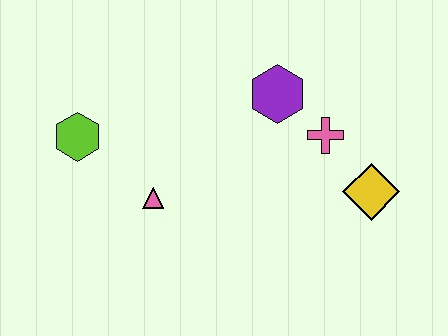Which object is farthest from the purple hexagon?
The lime hexagon is farthest from the purple hexagon.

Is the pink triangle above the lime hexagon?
No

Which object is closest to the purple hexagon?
The pink cross is closest to the purple hexagon.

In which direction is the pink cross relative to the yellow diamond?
The pink cross is above the yellow diamond.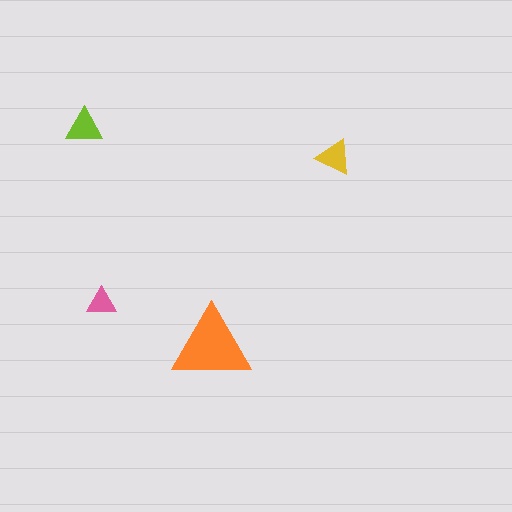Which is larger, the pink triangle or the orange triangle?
The orange one.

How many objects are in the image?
There are 4 objects in the image.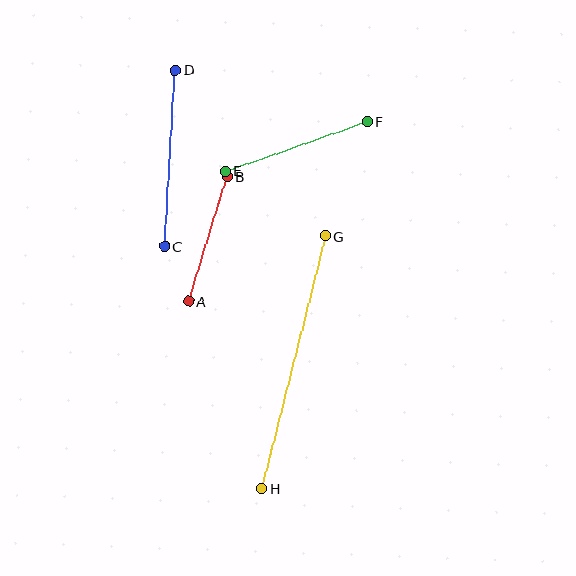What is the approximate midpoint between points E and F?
The midpoint is at approximately (296, 146) pixels.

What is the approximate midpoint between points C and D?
The midpoint is at approximately (170, 158) pixels.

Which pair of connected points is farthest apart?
Points G and H are farthest apart.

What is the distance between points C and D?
The distance is approximately 176 pixels.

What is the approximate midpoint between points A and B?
The midpoint is at approximately (208, 239) pixels.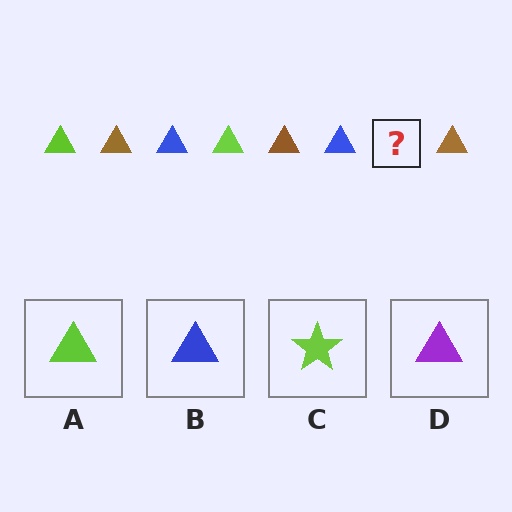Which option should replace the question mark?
Option A.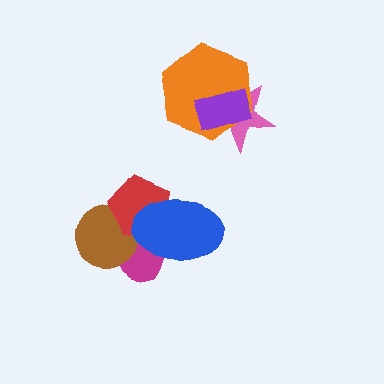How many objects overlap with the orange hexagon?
2 objects overlap with the orange hexagon.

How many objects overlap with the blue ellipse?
2 objects overlap with the blue ellipse.